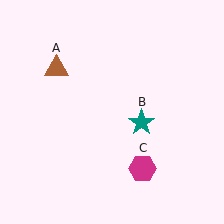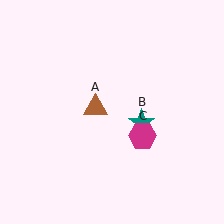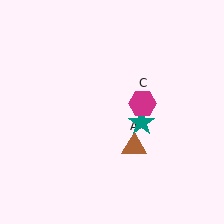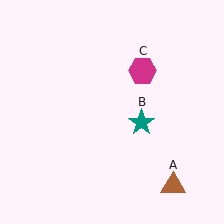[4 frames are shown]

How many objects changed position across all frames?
2 objects changed position: brown triangle (object A), magenta hexagon (object C).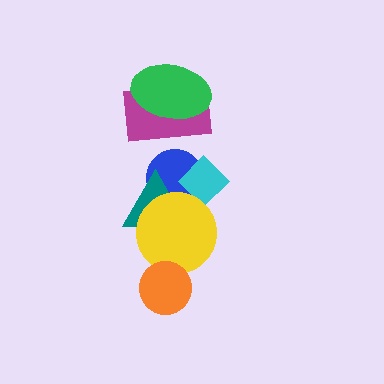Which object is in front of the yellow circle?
The orange circle is in front of the yellow circle.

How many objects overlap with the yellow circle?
4 objects overlap with the yellow circle.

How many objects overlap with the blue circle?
3 objects overlap with the blue circle.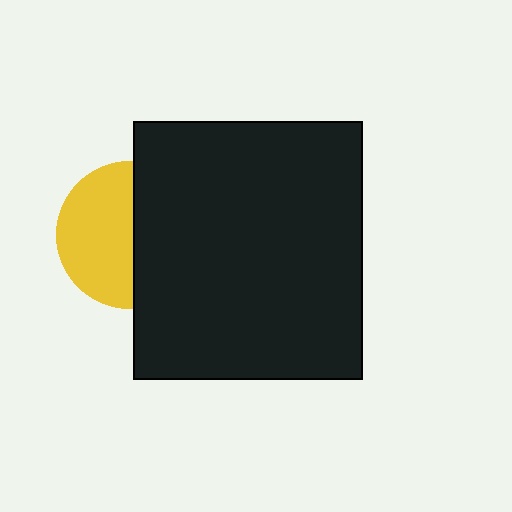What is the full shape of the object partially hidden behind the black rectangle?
The partially hidden object is a yellow circle.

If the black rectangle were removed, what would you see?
You would see the complete yellow circle.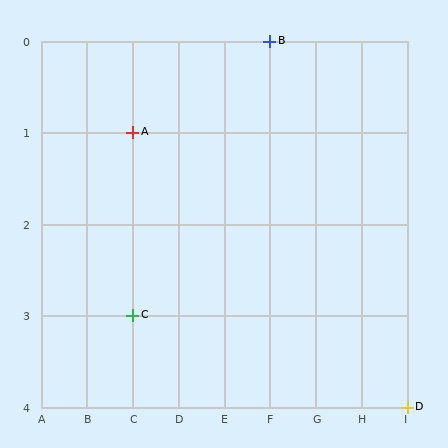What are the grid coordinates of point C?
Point C is at grid coordinates (C, 3).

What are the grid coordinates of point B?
Point B is at grid coordinates (F, 0).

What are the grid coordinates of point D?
Point D is at grid coordinates (I, 4).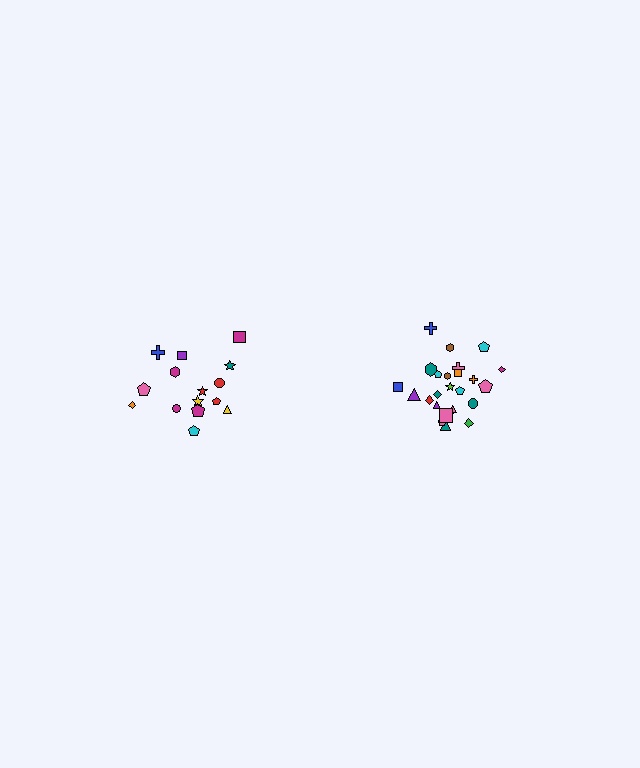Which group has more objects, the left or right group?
The right group.